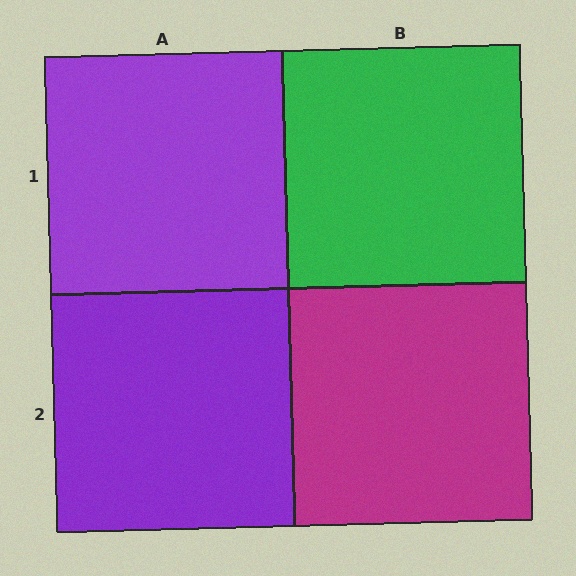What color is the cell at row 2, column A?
Purple.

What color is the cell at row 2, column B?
Magenta.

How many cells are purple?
2 cells are purple.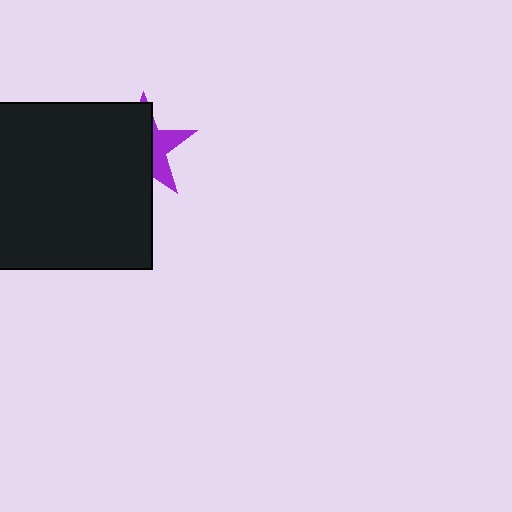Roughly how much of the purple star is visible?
A small part of it is visible (roughly 34%).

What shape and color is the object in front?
The object in front is a black square.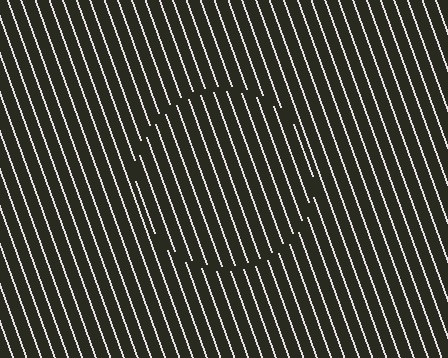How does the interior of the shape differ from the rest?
The interior of the shape contains the same grating, shifted by half a period — the contour is defined by the phase discontinuity where line-ends from the inner and outer gratings abut.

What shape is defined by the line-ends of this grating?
An illusory circle. The interior of the shape contains the same grating, shifted by half a period — the contour is defined by the phase discontinuity where line-ends from the inner and outer gratings abut.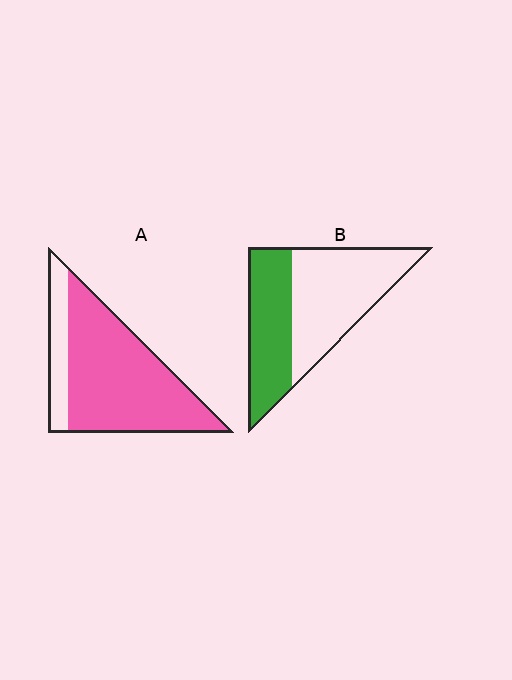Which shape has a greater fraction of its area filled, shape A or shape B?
Shape A.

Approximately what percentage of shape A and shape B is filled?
A is approximately 80% and B is approximately 40%.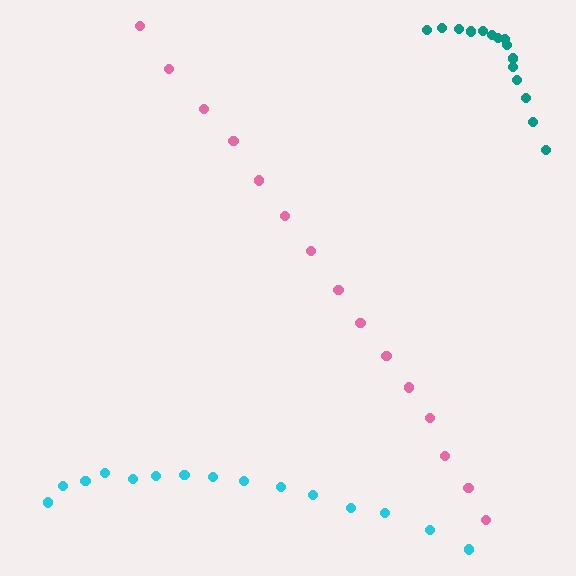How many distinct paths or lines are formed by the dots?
There are 3 distinct paths.